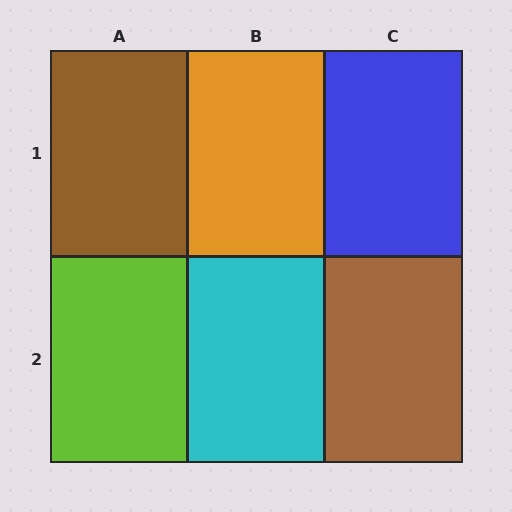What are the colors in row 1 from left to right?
Brown, orange, blue.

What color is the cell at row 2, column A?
Lime.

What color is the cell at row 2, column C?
Brown.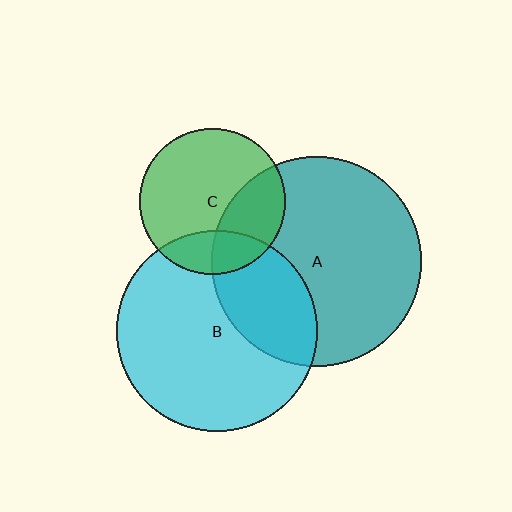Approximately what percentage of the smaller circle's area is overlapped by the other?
Approximately 30%.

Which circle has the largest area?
Circle A (teal).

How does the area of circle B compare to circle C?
Approximately 1.9 times.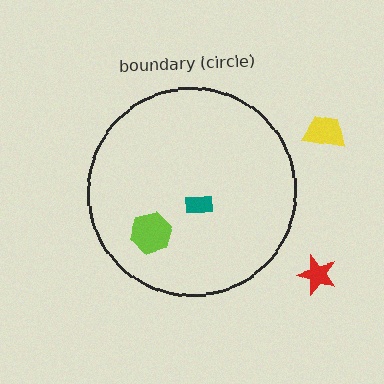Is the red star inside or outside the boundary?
Outside.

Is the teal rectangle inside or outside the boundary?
Inside.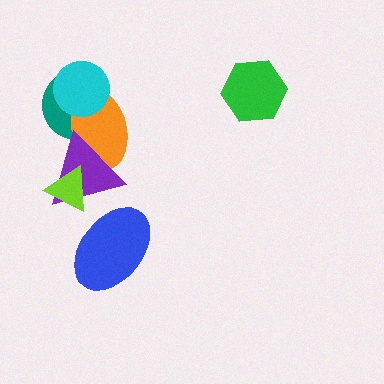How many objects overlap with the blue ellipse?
1 object overlaps with the blue ellipse.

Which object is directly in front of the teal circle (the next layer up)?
The orange ellipse is directly in front of the teal circle.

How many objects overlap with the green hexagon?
0 objects overlap with the green hexagon.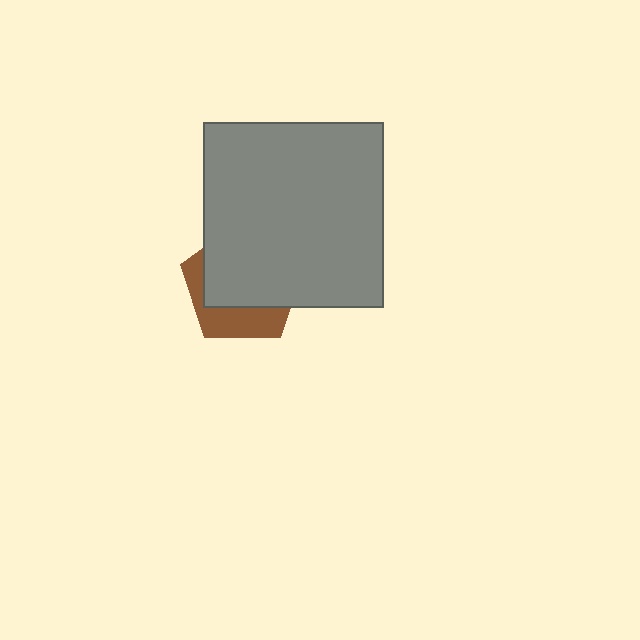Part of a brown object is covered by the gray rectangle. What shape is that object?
It is a pentagon.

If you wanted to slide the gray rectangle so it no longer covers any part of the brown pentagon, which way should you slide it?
Slide it toward the upper-right — that is the most direct way to separate the two shapes.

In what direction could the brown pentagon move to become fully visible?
The brown pentagon could move toward the lower-left. That would shift it out from behind the gray rectangle entirely.